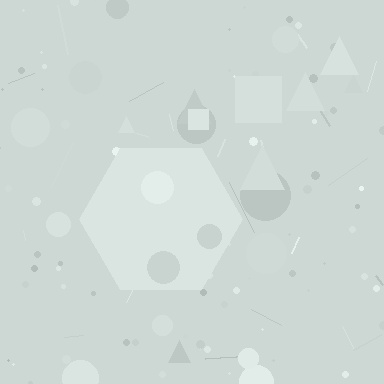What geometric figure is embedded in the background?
A hexagon is embedded in the background.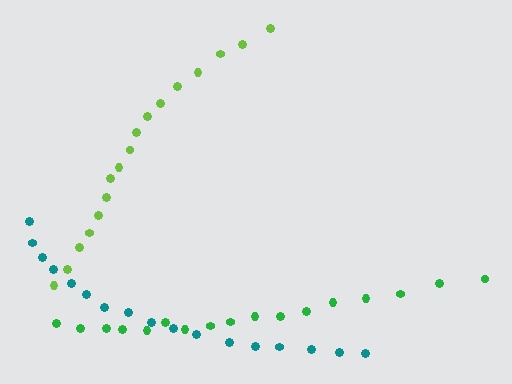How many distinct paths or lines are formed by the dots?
There are 3 distinct paths.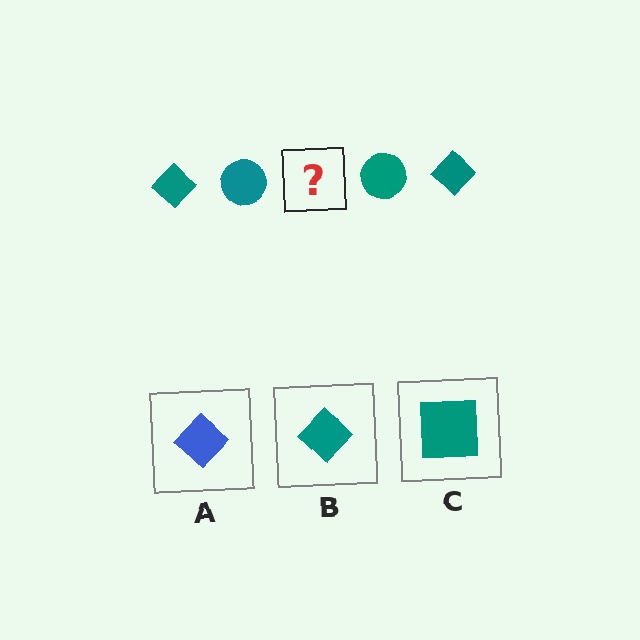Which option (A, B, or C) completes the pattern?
B.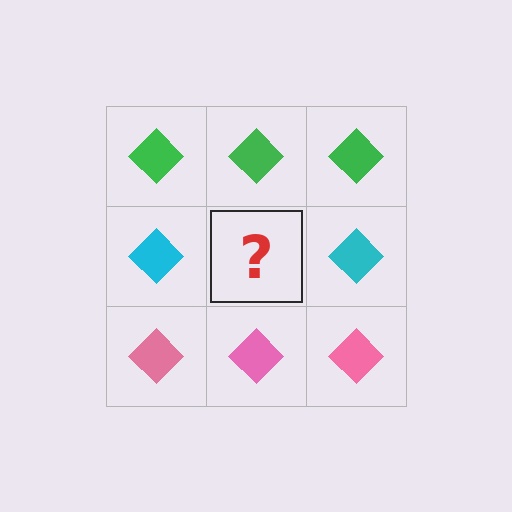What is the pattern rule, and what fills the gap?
The rule is that each row has a consistent color. The gap should be filled with a cyan diamond.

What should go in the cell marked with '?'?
The missing cell should contain a cyan diamond.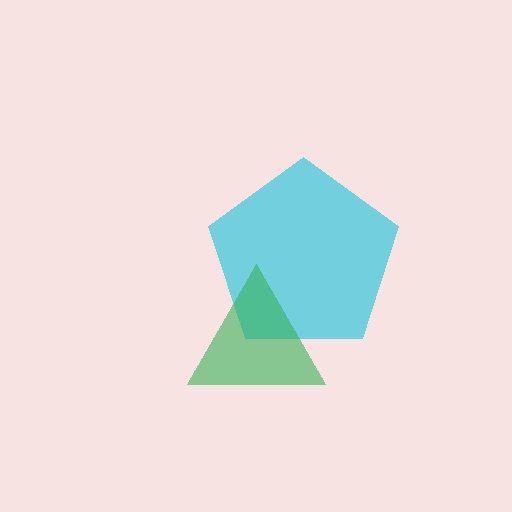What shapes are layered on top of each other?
The layered shapes are: a cyan pentagon, a green triangle.